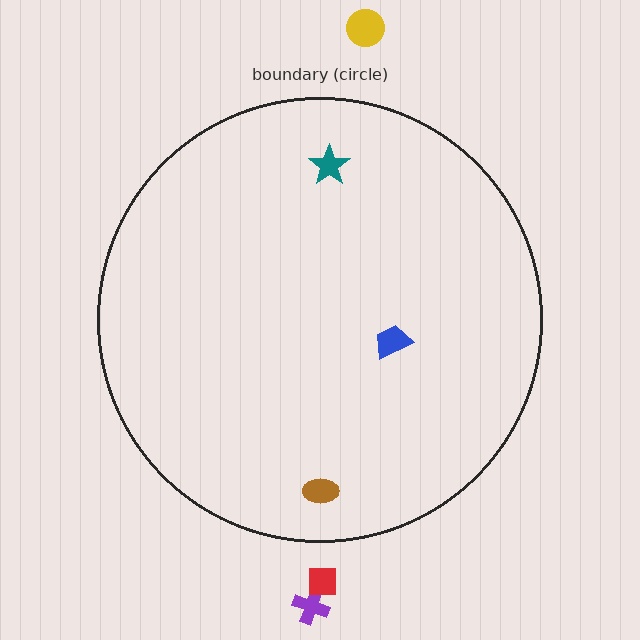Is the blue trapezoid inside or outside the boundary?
Inside.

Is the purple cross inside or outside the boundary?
Outside.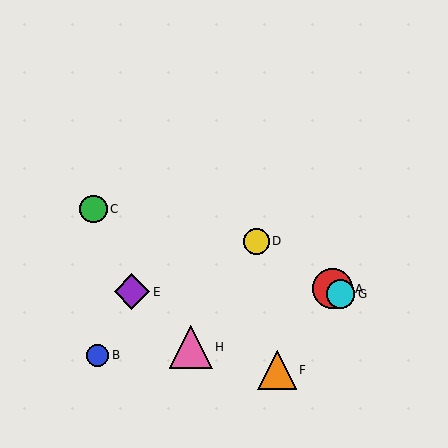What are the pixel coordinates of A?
Object A is at (332, 289).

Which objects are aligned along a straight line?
Objects A, D, G are aligned along a straight line.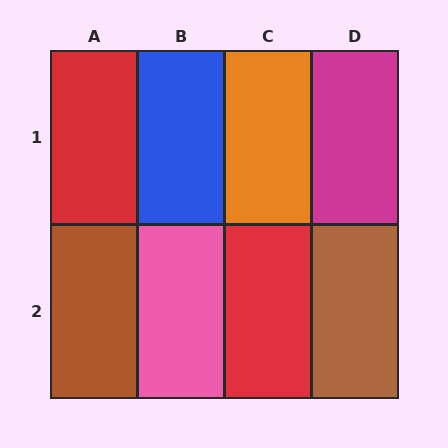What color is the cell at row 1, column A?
Red.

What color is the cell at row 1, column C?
Orange.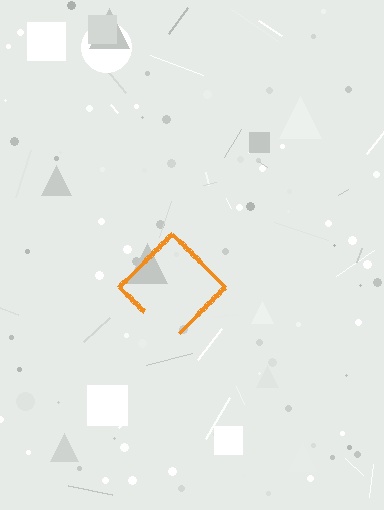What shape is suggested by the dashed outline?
The dashed outline suggests a diamond.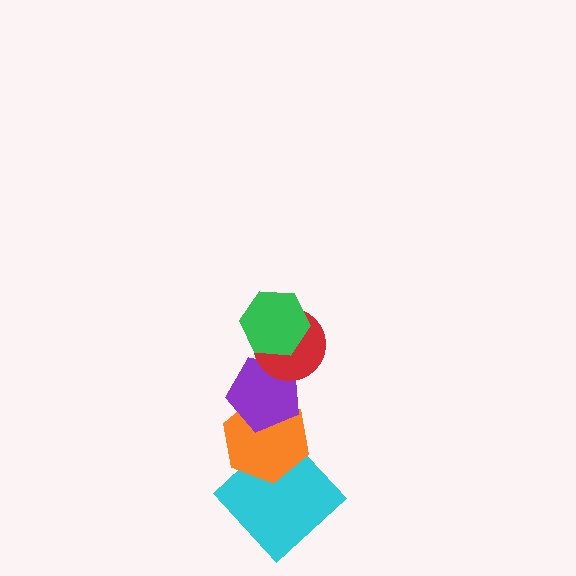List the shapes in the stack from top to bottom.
From top to bottom: the green hexagon, the red circle, the purple pentagon, the orange hexagon, the cyan diamond.